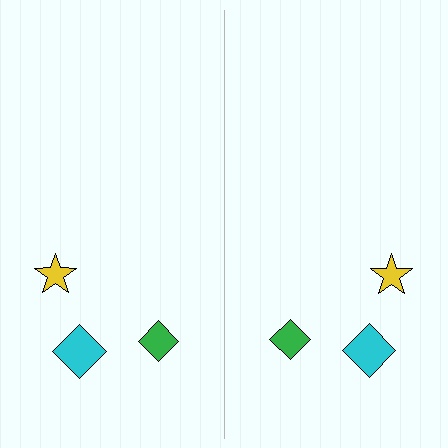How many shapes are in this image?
There are 6 shapes in this image.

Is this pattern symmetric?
Yes, this pattern has bilateral (reflection) symmetry.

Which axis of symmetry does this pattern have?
The pattern has a vertical axis of symmetry running through the center of the image.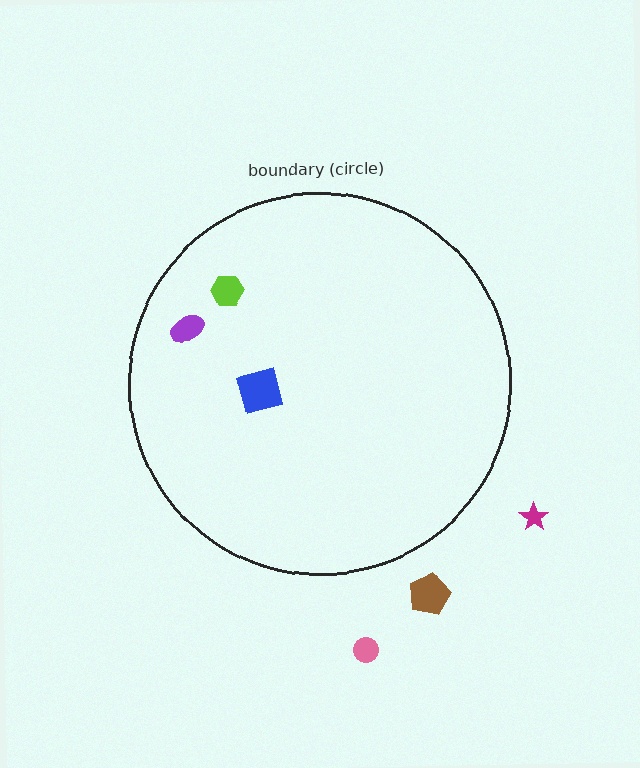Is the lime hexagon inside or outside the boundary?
Inside.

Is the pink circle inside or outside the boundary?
Outside.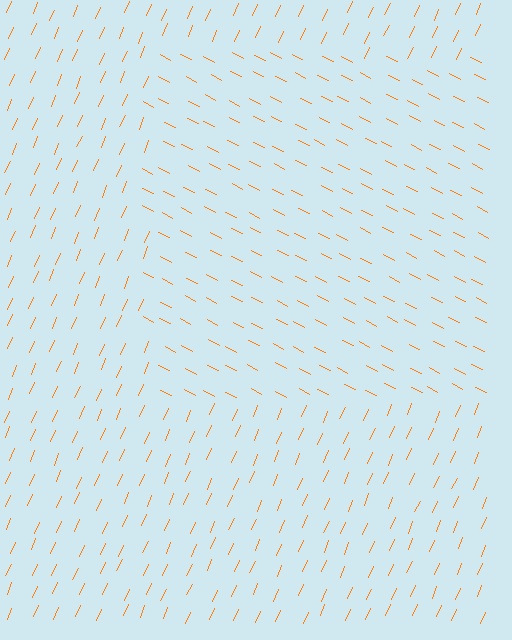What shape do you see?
I see a rectangle.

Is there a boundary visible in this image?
Yes, there is a texture boundary formed by a change in line orientation.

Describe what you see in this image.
The image is filled with small orange line segments. A rectangle region in the image has lines oriented differently from the surrounding lines, creating a visible texture boundary.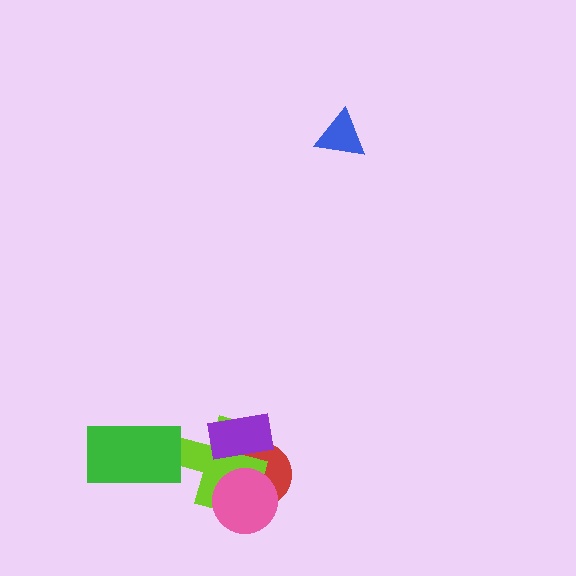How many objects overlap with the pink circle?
2 objects overlap with the pink circle.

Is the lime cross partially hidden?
Yes, it is partially covered by another shape.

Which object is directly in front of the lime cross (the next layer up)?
The pink circle is directly in front of the lime cross.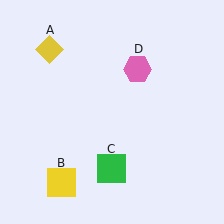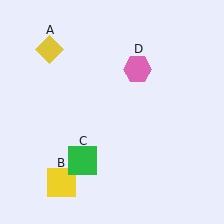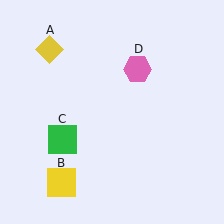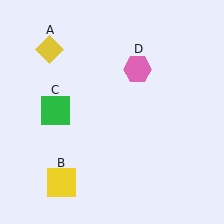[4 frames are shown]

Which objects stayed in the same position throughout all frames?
Yellow diamond (object A) and yellow square (object B) and pink hexagon (object D) remained stationary.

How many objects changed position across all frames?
1 object changed position: green square (object C).